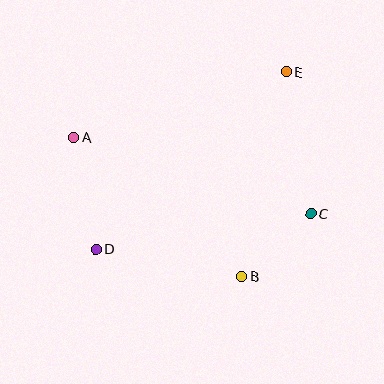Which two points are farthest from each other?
Points D and E are farthest from each other.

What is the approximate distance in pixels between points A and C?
The distance between A and C is approximately 249 pixels.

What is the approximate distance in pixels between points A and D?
The distance between A and D is approximately 114 pixels.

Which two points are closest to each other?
Points B and C are closest to each other.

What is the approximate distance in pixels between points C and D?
The distance between C and D is approximately 217 pixels.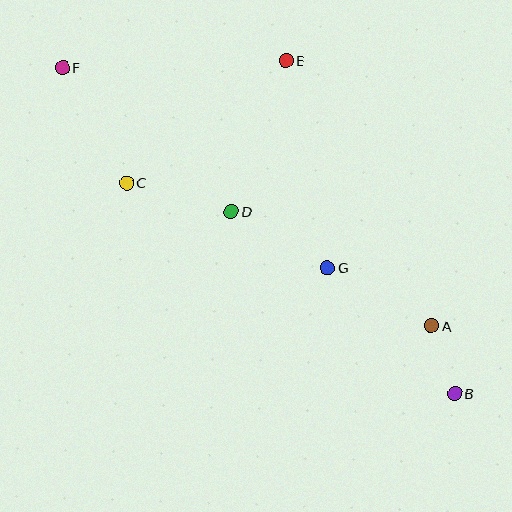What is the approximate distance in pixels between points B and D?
The distance between B and D is approximately 289 pixels.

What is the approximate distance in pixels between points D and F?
The distance between D and F is approximately 221 pixels.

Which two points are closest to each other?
Points A and B are closest to each other.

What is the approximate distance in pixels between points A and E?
The distance between A and E is approximately 302 pixels.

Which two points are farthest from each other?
Points B and F are farthest from each other.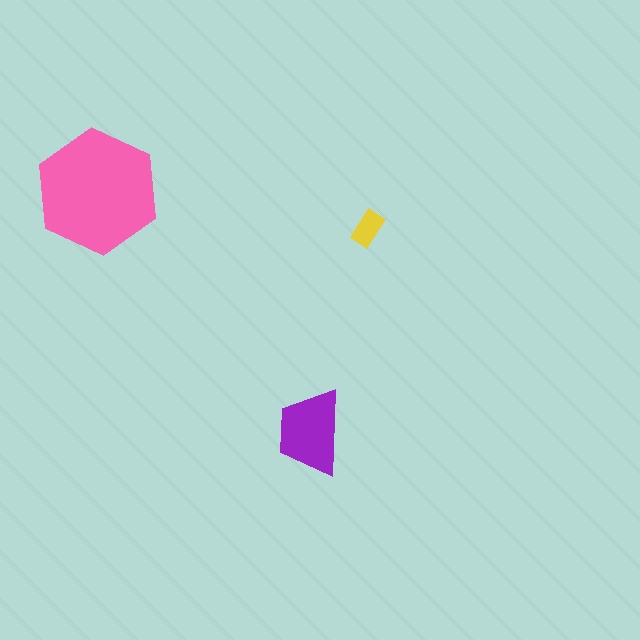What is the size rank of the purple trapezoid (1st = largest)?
2nd.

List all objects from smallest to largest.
The yellow rectangle, the purple trapezoid, the pink hexagon.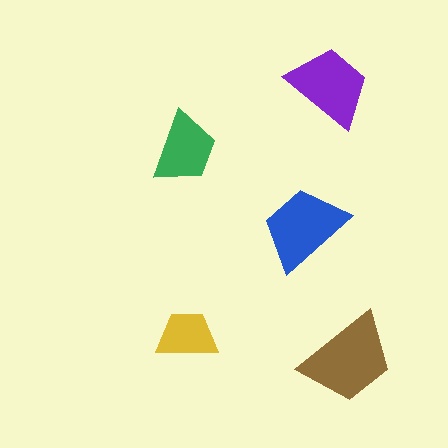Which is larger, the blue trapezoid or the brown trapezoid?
The brown one.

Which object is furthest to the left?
The green trapezoid is leftmost.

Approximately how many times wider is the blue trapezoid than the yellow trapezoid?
About 1.5 times wider.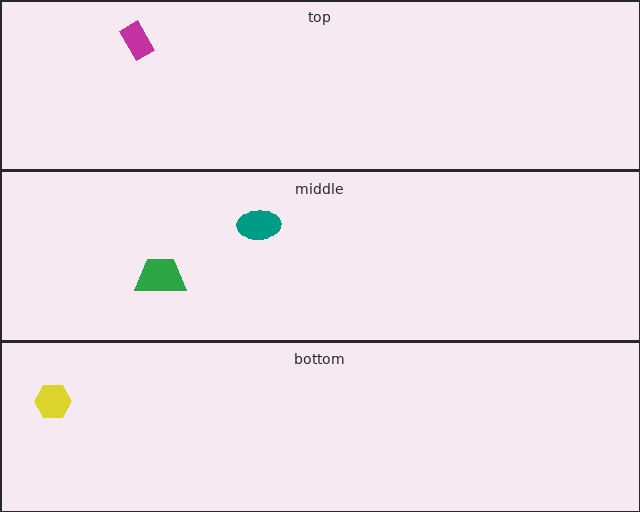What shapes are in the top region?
The magenta rectangle.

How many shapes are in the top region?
1.